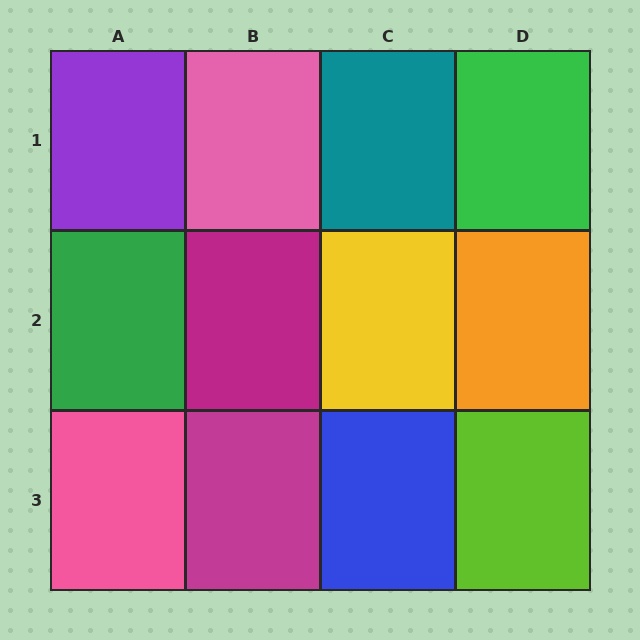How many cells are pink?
2 cells are pink.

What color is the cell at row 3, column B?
Magenta.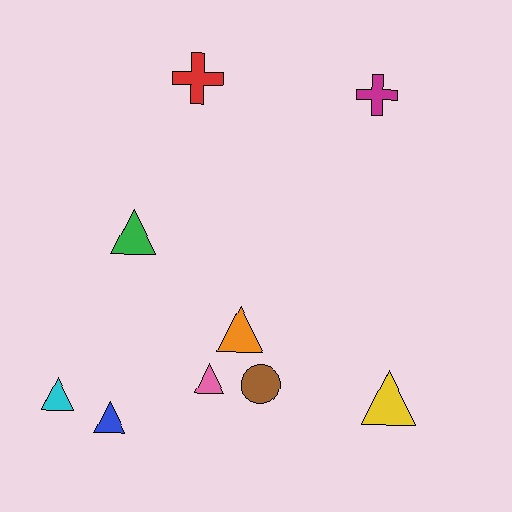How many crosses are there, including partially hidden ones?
There are 2 crosses.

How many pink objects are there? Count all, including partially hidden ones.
There is 1 pink object.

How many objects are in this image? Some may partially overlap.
There are 9 objects.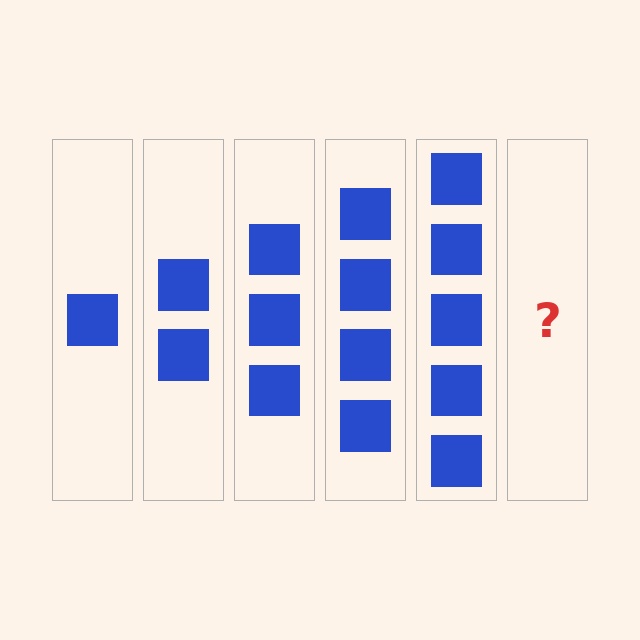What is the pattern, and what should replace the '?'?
The pattern is that each step adds one more square. The '?' should be 6 squares.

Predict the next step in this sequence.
The next step is 6 squares.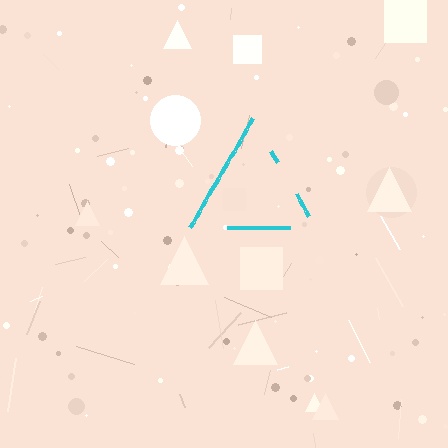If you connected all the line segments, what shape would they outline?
They would outline a triangle.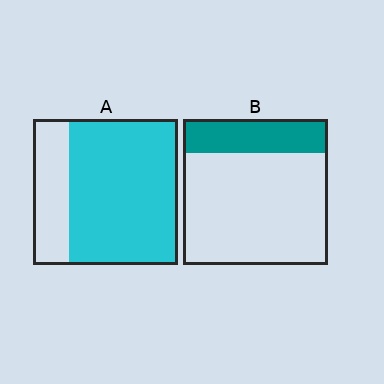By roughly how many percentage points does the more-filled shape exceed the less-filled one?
By roughly 50 percentage points (A over B).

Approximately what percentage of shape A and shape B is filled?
A is approximately 75% and B is approximately 25%.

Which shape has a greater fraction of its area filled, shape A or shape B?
Shape A.